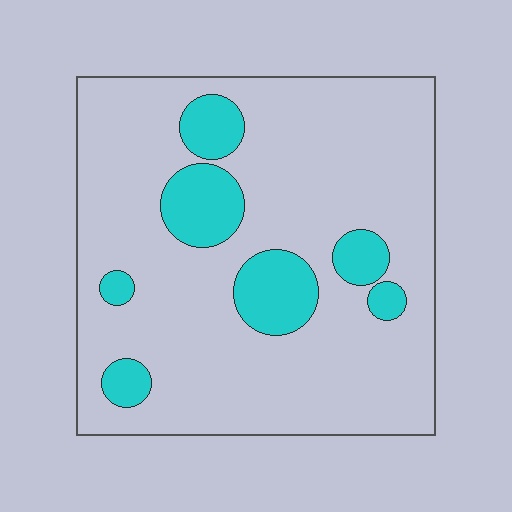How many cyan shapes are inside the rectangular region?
7.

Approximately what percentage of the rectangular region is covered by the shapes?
Approximately 15%.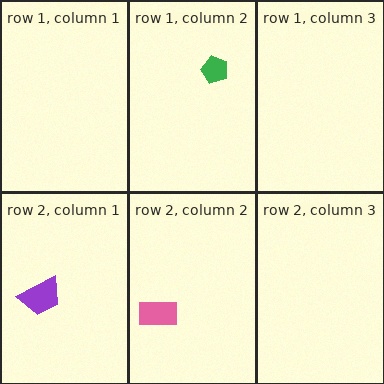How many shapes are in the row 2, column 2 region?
1.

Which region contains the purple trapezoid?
The row 2, column 1 region.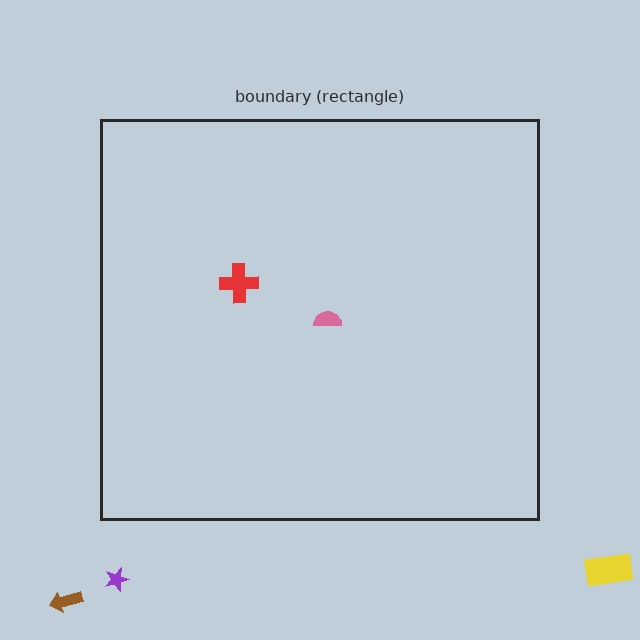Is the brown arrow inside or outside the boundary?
Outside.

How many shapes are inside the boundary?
2 inside, 3 outside.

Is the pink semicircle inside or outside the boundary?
Inside.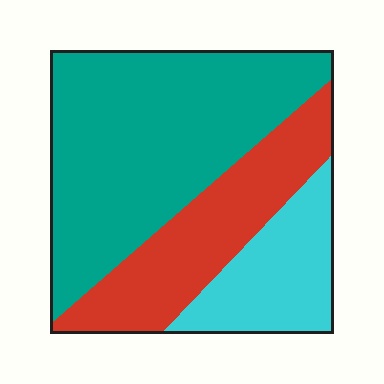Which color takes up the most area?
Teal, at roughly 55%.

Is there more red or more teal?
Teal.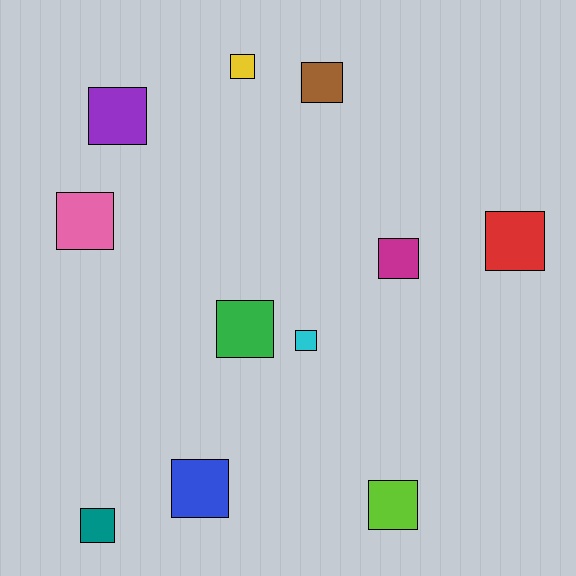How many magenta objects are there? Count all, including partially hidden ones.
There is 1 magenta object.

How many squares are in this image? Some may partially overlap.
There are 11 squares.